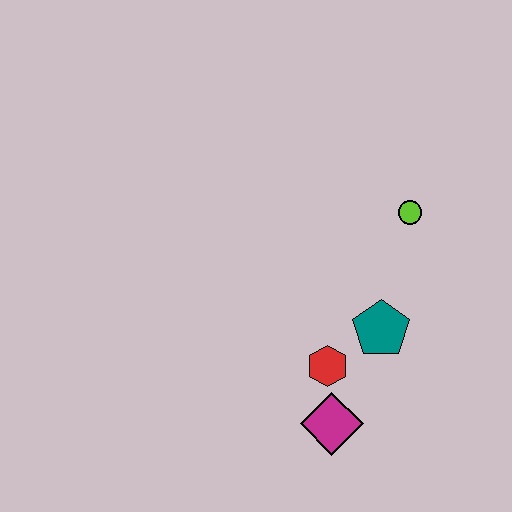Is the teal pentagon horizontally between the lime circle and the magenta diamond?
Yes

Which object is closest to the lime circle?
The teal pentagon is closest to the lime circle.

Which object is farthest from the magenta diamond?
The lime circle is farthest from the magenta diamond.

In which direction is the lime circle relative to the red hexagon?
The lime circle is above the red hexagon.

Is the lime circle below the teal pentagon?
No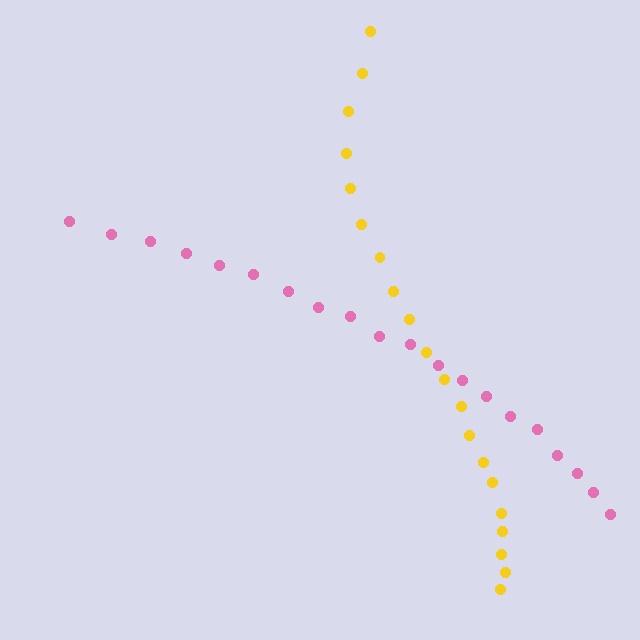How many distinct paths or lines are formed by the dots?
There are 2 distinct paths.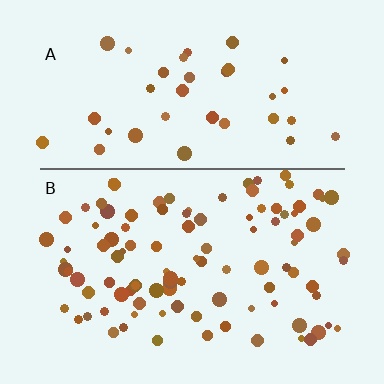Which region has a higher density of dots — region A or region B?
B (the bottom).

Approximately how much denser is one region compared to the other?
Approximately 2.6× — region B over region A.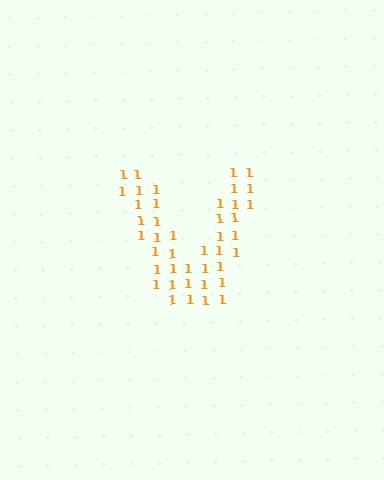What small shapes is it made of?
It is made of small digit 1's.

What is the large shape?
The large shape is the letter V.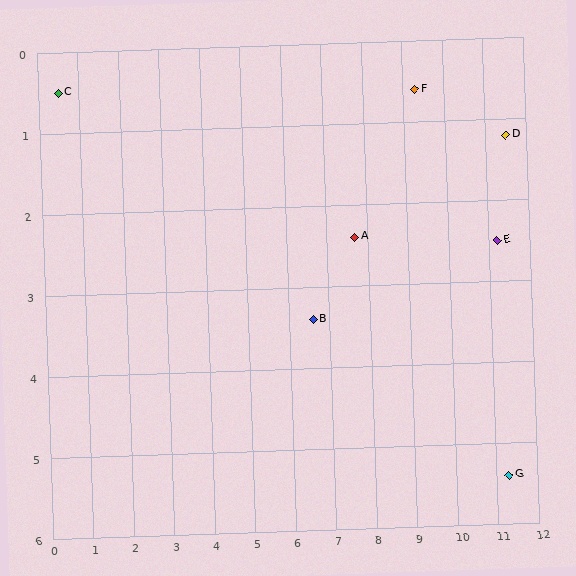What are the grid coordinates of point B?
Point B is at approximately (6.6, 3.4).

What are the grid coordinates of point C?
Point C is at approximately (0.5, 0.5).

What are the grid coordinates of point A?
Point A is at approximately (7.7, 2.4).